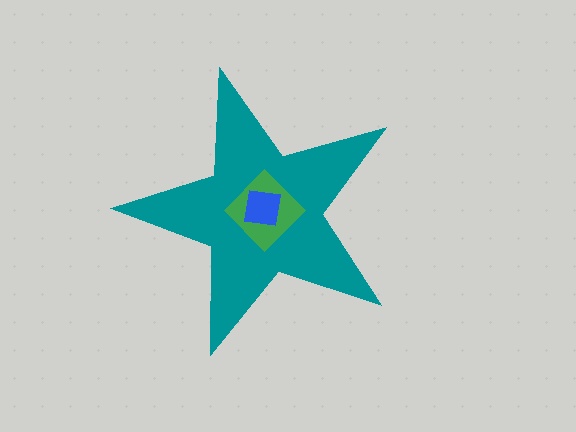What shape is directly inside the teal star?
The green diamond.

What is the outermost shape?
The teal star.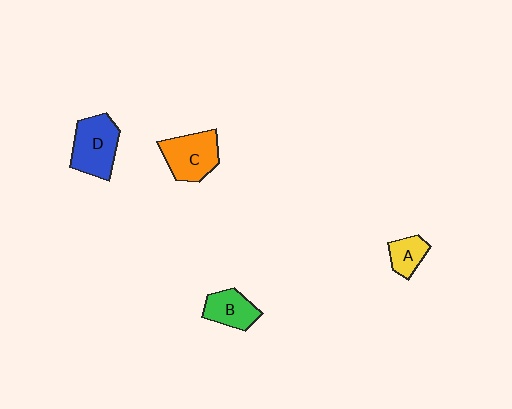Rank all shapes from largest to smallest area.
From largest to smallest: D (blue), C (orange), B (green), A (yellow).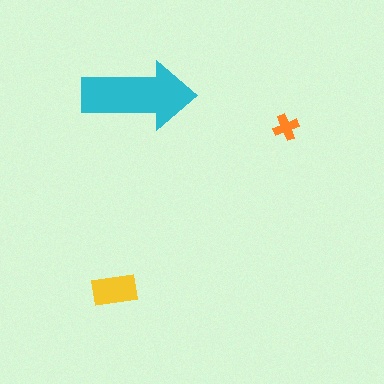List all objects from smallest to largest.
The orange cross, the yellow rectangle, the cyan arrow.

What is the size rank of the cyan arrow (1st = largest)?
1st.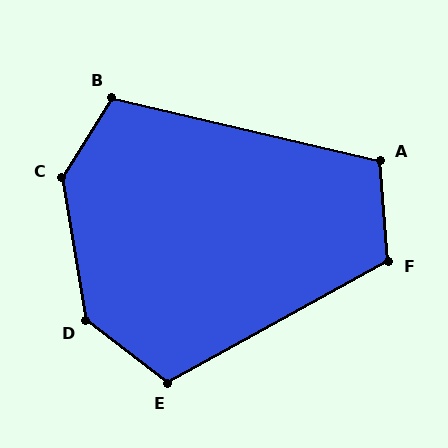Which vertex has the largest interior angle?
C, at approximately 138 degrees.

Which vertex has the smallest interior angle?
A, at approximately 108 degrees.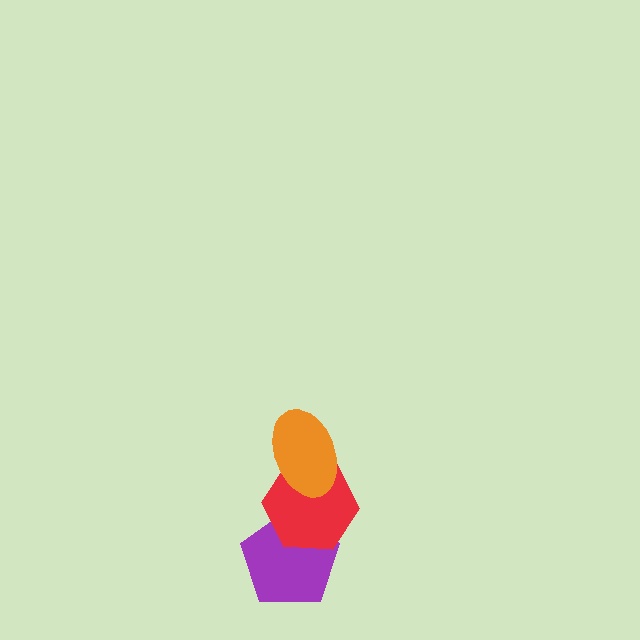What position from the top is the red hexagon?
The red hexagon is 2nd from the top.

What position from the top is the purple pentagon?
The purple pentagon is 3rd from the top.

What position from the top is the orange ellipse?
The orange ellipse is 1st from the top.